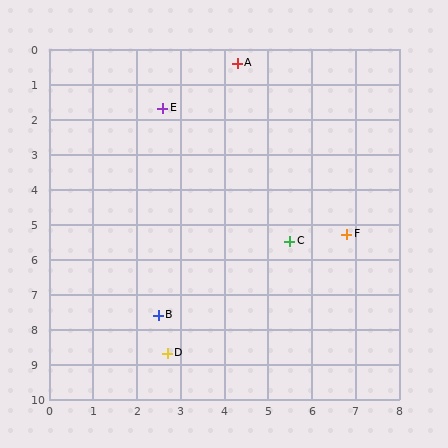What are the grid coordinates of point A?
Point A is at approximately (4.3, 0.4).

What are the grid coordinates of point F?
Point F is at approximately (6.8, 5.3).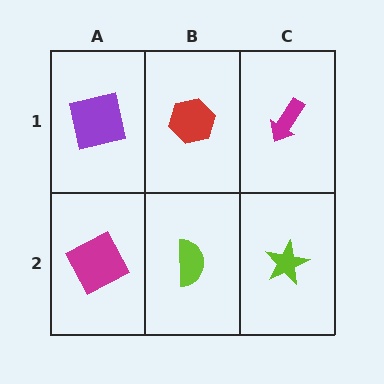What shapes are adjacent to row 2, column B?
A red hexagon (row 1, column B), a magenta square (row 2, column A), a lime star (row 2, column C).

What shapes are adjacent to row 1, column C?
A lime star (row 2, column C), a red hexagon (row 1, column B).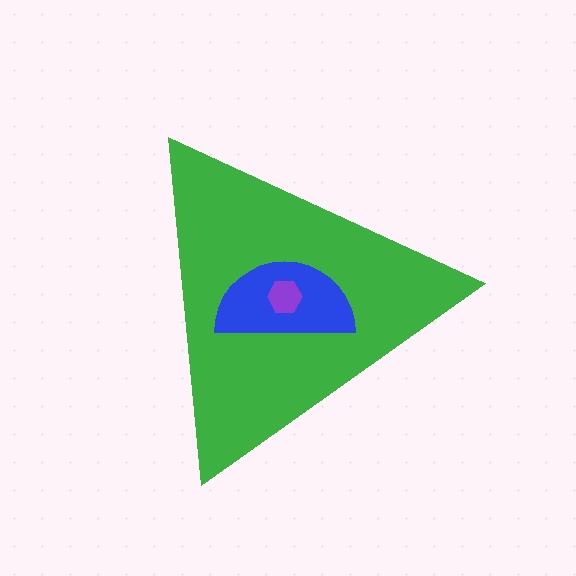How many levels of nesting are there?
3.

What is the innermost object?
The purple hexagon.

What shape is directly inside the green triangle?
The blue semicircle.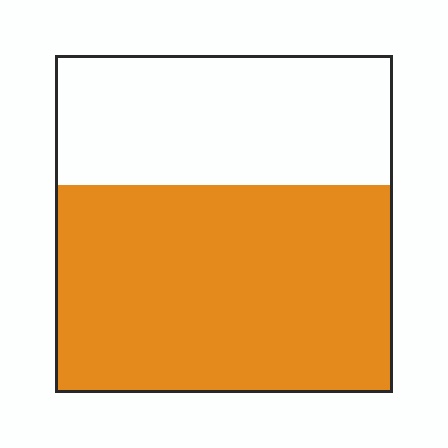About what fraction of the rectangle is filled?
About five eighths (5/8).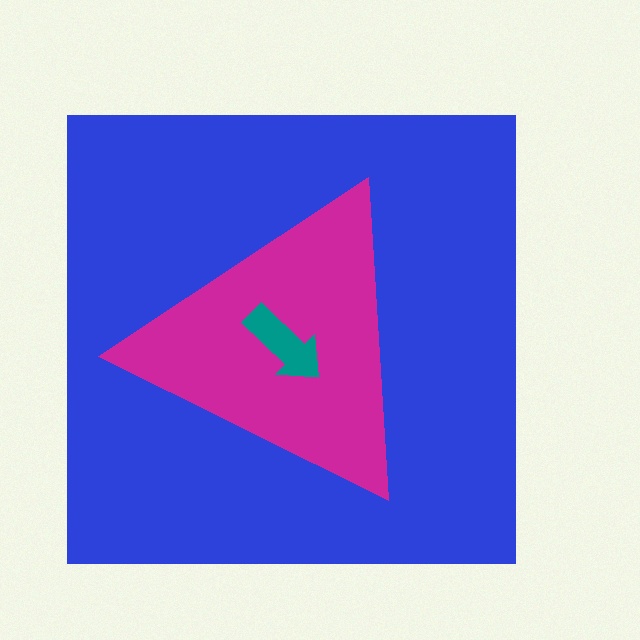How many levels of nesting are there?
3.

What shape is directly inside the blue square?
The magenta triangle.